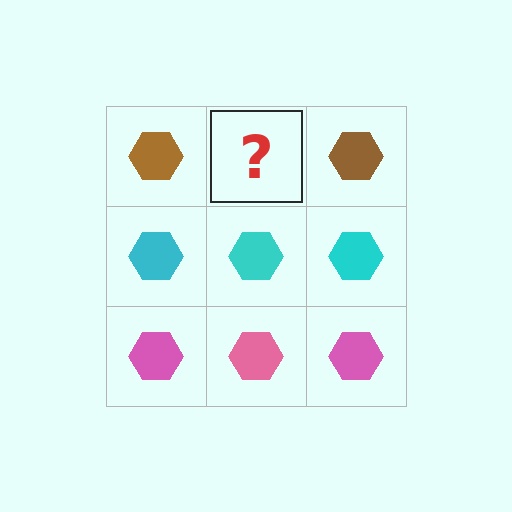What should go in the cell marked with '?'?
The missing cell should contain a brown hexagon.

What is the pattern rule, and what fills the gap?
The rule is that each row has a consistent color. The gap should be filled with a brown hexagon.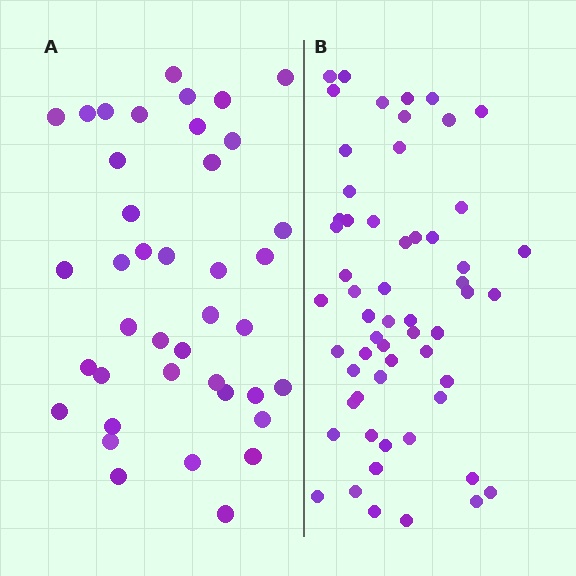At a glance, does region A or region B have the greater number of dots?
Region B (the right region) has more dots.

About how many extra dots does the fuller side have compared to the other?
Region B has approximately 20 more dots than region A.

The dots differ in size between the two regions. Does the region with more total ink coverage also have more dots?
No. Region A has more total ink coverage because its dots are larger, but region B actually contains more individual dots. Total area can be misleading — the number of items is what matters here.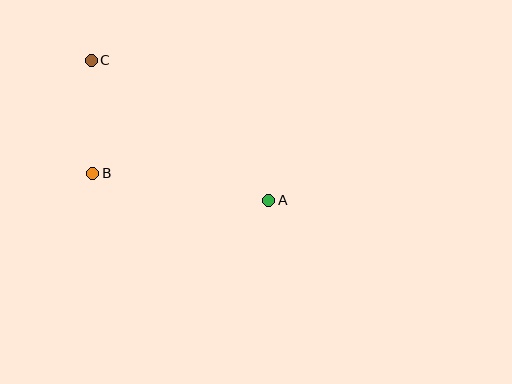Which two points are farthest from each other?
Points A and C are farthest from each other.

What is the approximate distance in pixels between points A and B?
The distance between A and B is approximately 178 pixels.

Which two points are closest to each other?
Points B and C are closest to each other.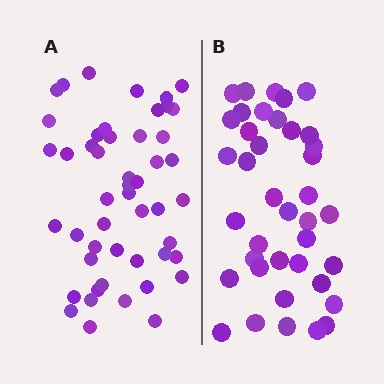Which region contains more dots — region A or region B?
Region A (the left region) has more dots.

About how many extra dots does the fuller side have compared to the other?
Region A has roughly 10 or so more dots than region B.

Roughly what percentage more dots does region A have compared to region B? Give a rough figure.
About 25% more.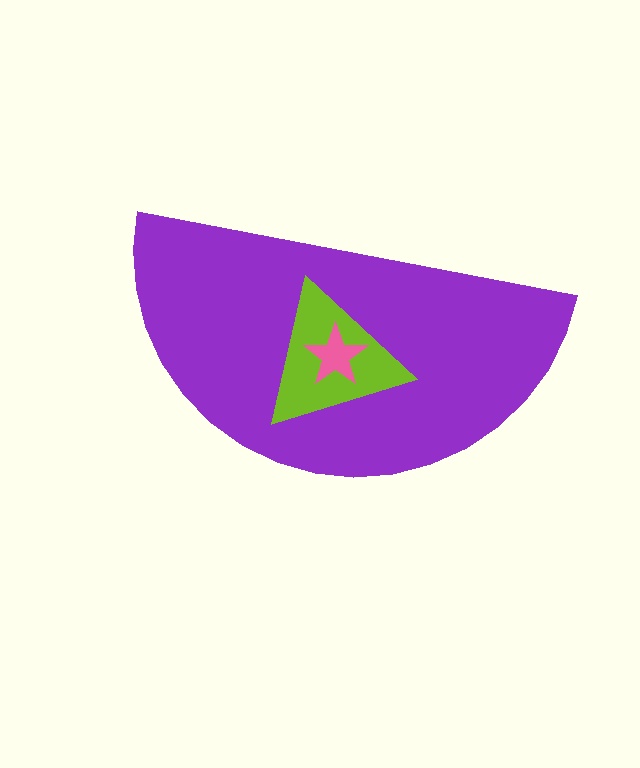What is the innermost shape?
The pink star.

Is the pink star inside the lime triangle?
Yes.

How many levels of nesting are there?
3.